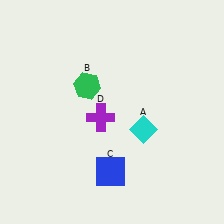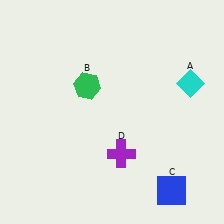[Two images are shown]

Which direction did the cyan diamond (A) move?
The cyan diamond (A) moved up.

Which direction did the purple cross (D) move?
The purple cross (D) moved down.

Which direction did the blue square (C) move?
The blue square (C) moved right.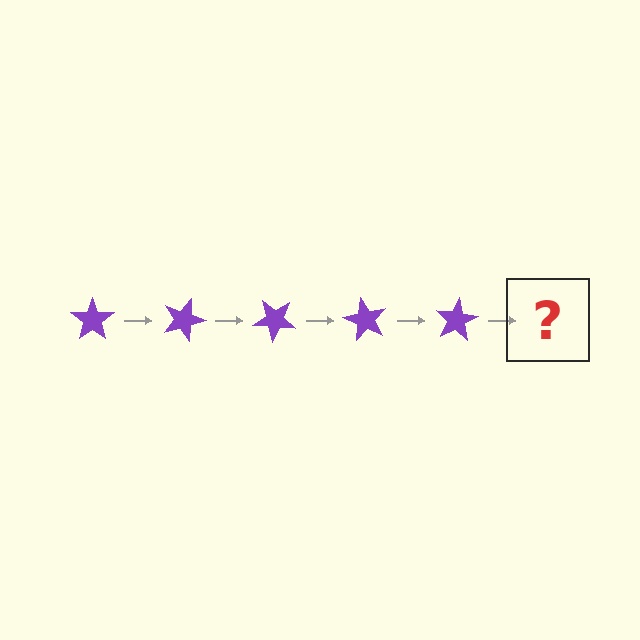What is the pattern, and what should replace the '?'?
The pattern is that the star rotates 20 degrees each step. The '?' should be a purple star rotated 100 degrees.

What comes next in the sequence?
The next element should be a purple star rotated 100 degrees.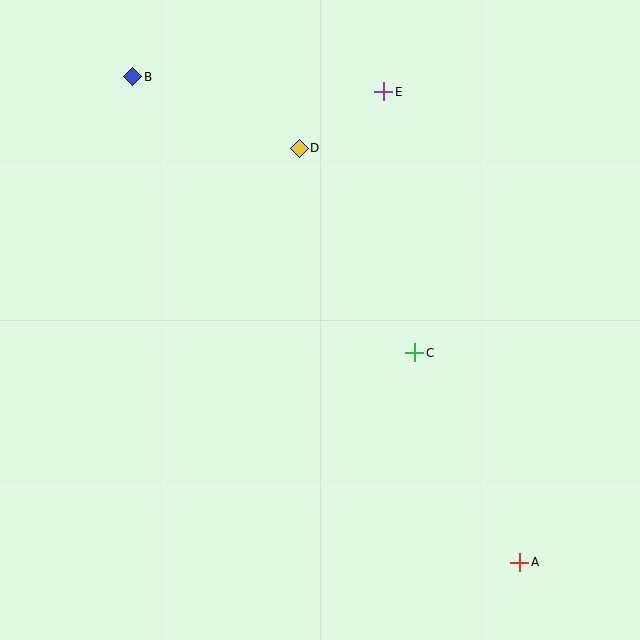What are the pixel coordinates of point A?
Point A is at (520, 562).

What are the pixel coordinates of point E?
Point E is at (384, 92).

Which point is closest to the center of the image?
Point C at (415, 353) is closest to the center.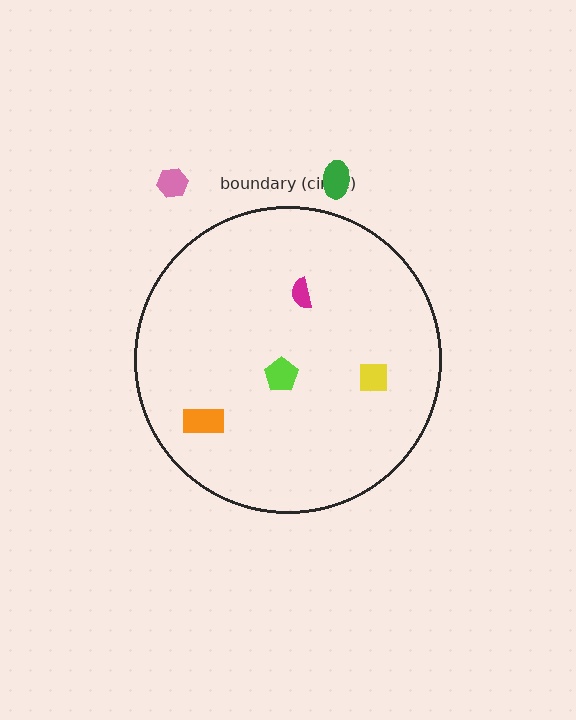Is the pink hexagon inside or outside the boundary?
Outside.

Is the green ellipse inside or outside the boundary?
Outside.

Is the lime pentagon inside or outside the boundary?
Inside.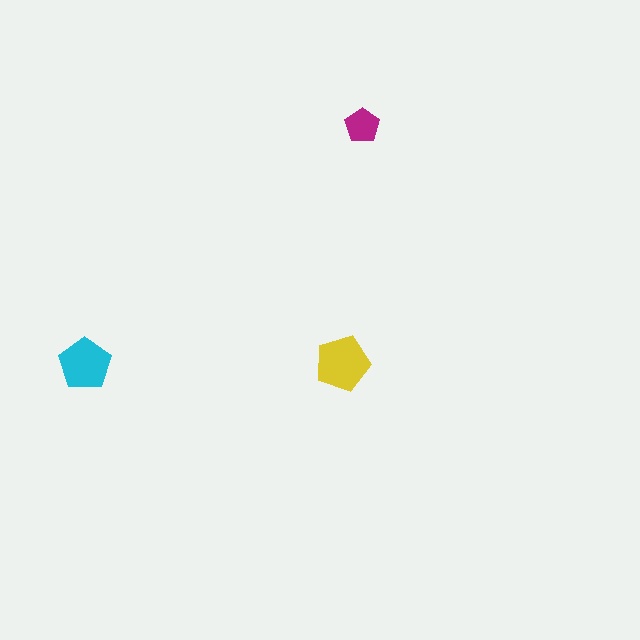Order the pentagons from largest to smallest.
the yellow one, the cyan one, the magenta one.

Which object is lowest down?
The cyan pentagon is bottommost.